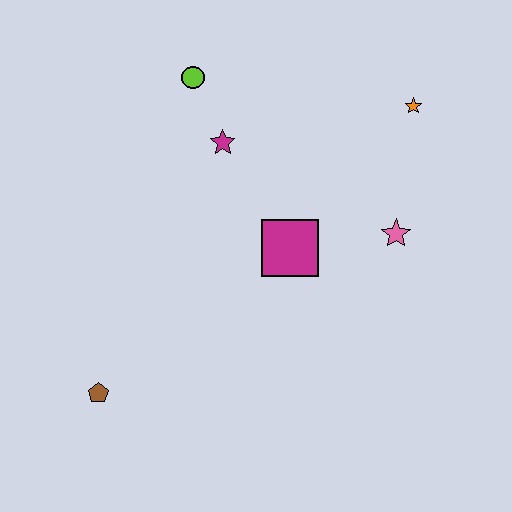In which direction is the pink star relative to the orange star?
The pink star is below the orange star.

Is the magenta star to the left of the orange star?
Yes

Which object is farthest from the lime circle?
The brown pentagon is farthest from the lime circle.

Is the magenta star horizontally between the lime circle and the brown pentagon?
No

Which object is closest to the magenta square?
The pink star is closest to the magenta square.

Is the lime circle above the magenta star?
Yes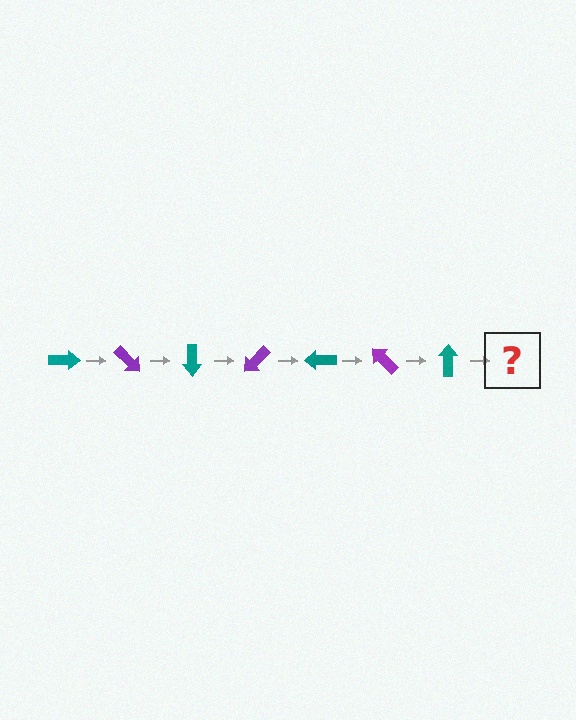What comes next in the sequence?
The next element should be a purple arrow, rotated 315 degrees from the start.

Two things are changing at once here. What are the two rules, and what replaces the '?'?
The two rules are that it rotates 45 degrees each step and the color cycles through teal and purple. The '?' should be a purple arrow, rotated 315 degrees from the start.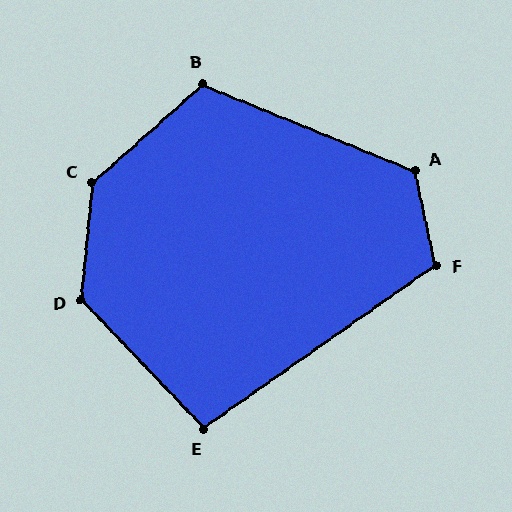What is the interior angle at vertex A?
Approximately 125 degrees (obtuse).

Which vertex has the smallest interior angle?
E, at approximately 99 degrees.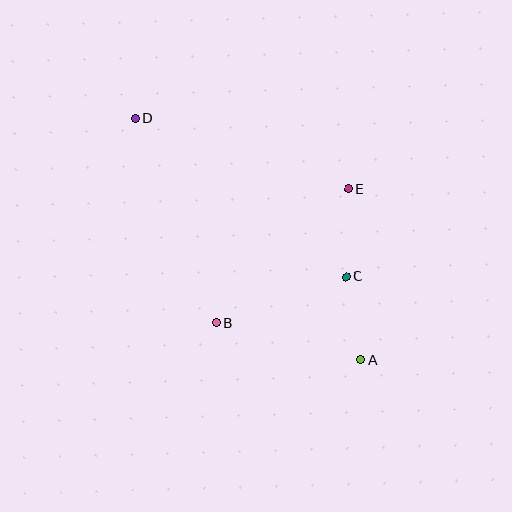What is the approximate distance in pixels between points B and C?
The distance between B and C is approximately 138 pixels.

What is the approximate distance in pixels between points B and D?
The distance between B and D is approximately 220 pixels.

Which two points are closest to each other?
Points A and C are closest to each other.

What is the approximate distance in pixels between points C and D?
The distance between C and D is approximately 263 pixels.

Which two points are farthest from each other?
Points A and D are farthest from each other.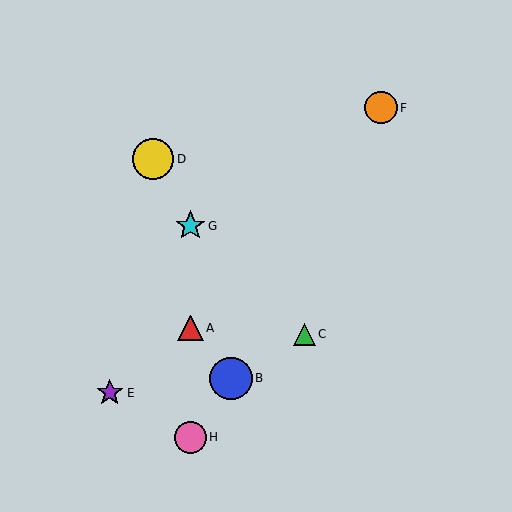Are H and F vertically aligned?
No, H is at x≈190 and F is at x≈381.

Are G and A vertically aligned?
Yes, both are at x≈190.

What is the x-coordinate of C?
Object C is at x≈304.